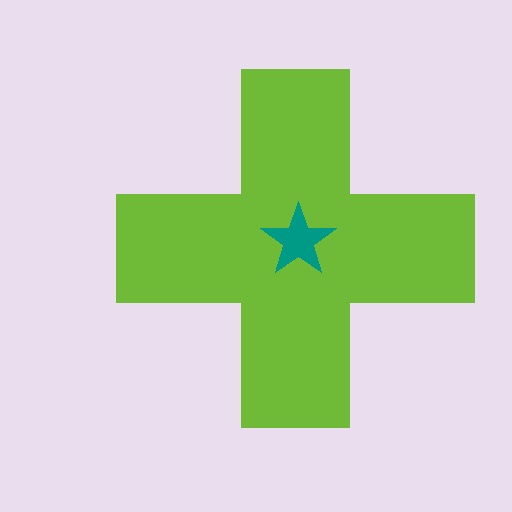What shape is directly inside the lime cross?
The teal star.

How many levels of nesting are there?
2.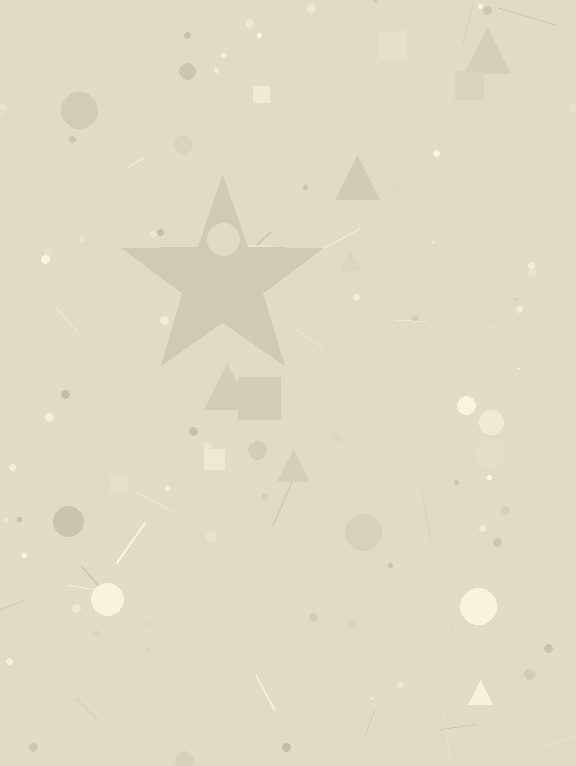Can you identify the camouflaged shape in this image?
The camouflaged shape is a star.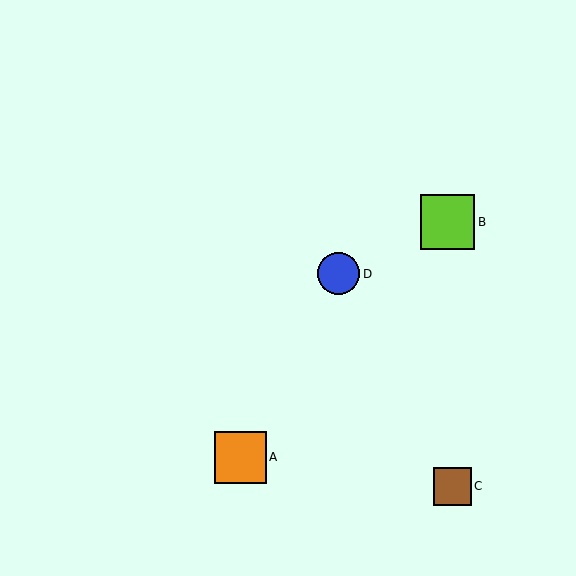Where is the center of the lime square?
The center of the lime square is at (447, 222).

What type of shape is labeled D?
Shape D is a blue circle.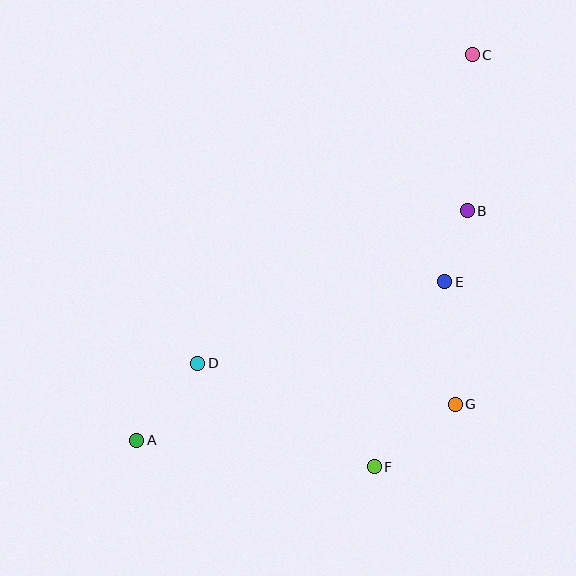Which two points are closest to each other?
Points B and E are closest to each other.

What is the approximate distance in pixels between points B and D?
The distance between B and D is approximately 310 pixels.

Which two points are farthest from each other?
Points A and C are farthest from each other.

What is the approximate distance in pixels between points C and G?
The distance between C and G is approximately 350 pixels.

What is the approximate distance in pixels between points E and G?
The distance between E and G is approximately 123 pixels.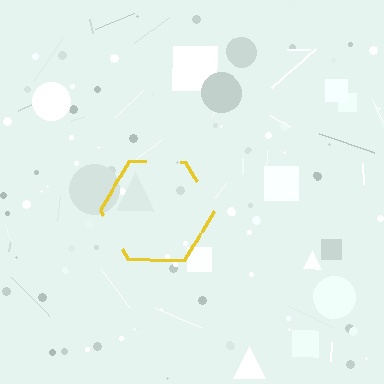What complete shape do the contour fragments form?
The contour fragments form a hexagon.